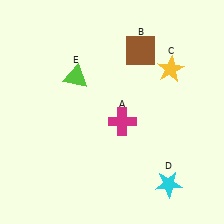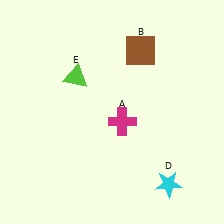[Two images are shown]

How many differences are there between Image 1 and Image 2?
There is 1 difference between the two images.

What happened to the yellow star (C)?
The yellow star (C) was removed in Image 2. It was in the top-right area of Image 1.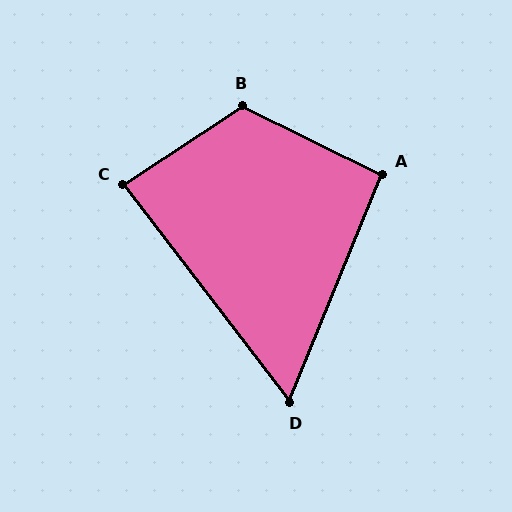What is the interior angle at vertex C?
Approximately 86 degrees (approximately right).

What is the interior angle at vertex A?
Approximately 94 degrees (approximately right).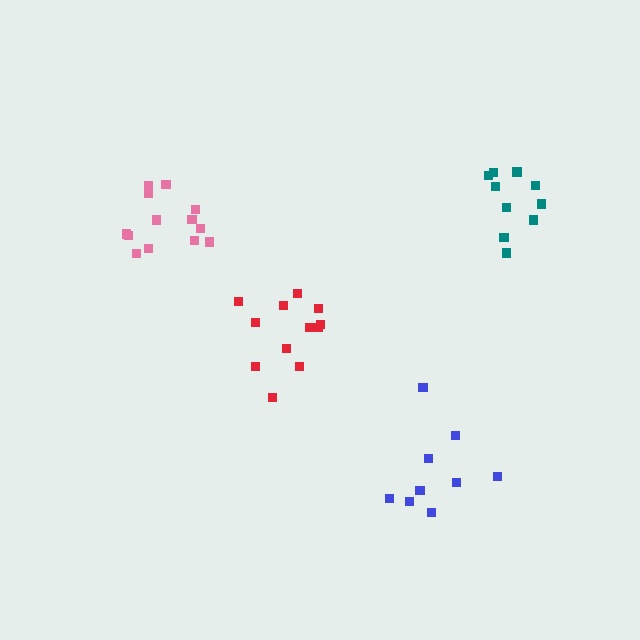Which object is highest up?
The teal cluster is topmost.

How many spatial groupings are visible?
There are 4 spatial groupings.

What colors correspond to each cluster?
The clusters are colored: blue, red, teal, pink.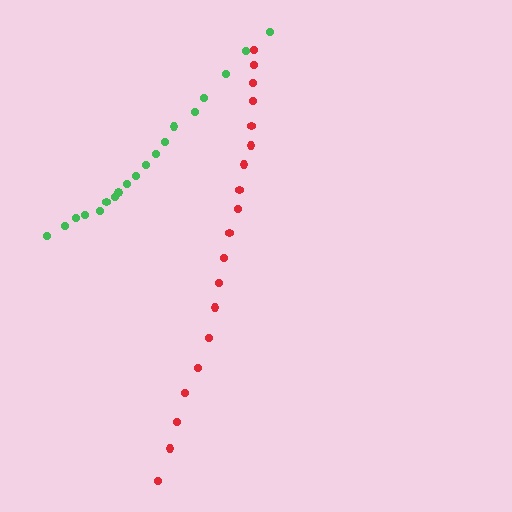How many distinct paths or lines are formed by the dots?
There are 2 distinct paths.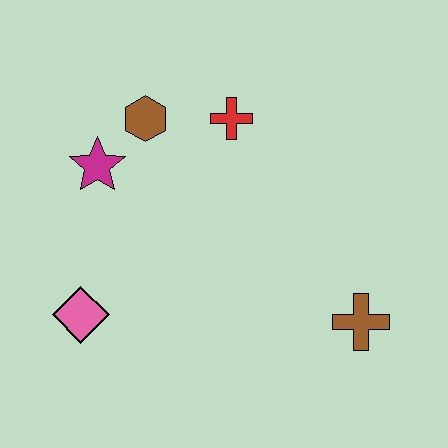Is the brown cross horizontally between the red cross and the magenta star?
No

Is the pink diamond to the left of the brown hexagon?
Yes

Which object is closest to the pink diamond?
The magenta star is closest to the pink diamond.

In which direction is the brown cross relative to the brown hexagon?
The brown cross is to the right of the brown hexagon.